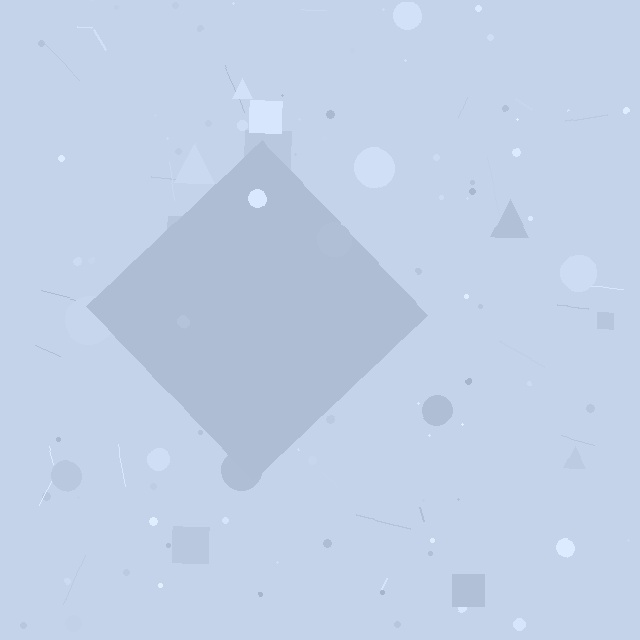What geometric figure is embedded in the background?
A diamond is embedded in the background.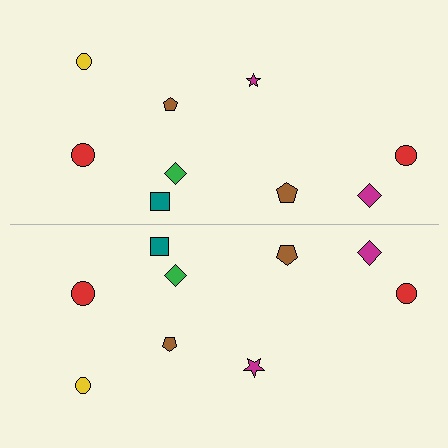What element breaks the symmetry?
The magenta star on the bottom side has a different size than its mirror counterpart.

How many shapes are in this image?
There are 18 shapes in this image.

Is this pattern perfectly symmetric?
No, the pattern is not perfectly symmetric. The magenta star on the bottom side has a different size than its mirror counterpart.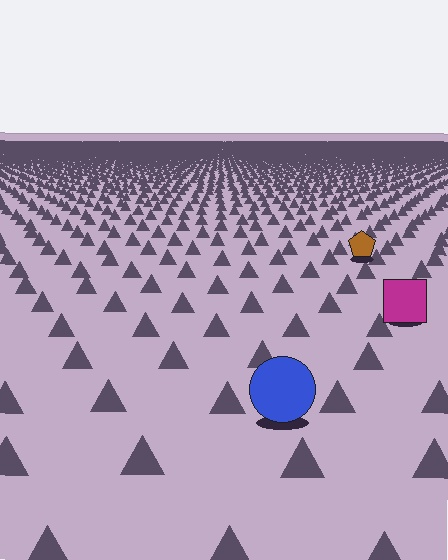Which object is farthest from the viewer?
The brown pentagon is farthest from the viewer. It appears smaller and the ground texture around it is denser.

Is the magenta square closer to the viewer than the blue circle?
No. The blue circle is closer — you can tell from the texture gradient: the ground texture is coarser near it.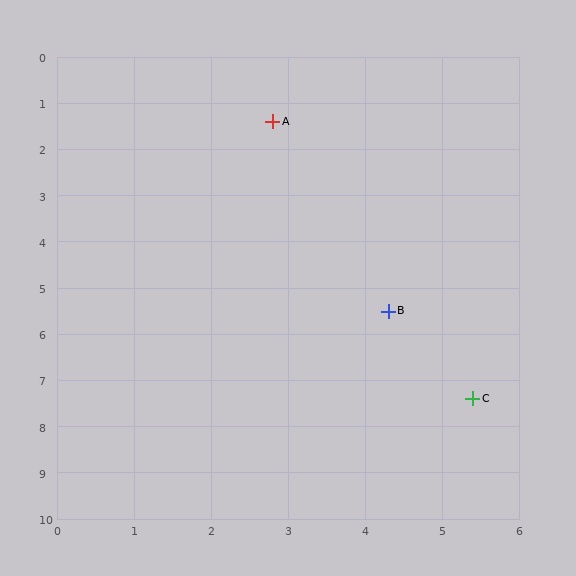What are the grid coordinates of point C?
Point C is at approximately (5.4, 7.4).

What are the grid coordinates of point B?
Point B is at approximately (4.3, 5.5).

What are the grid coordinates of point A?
Point A is at approximately (2.8, 1.4).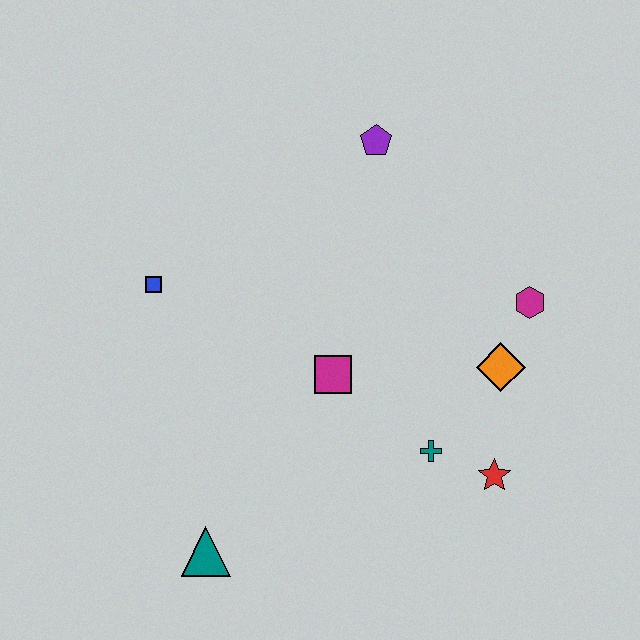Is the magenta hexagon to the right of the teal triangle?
Yes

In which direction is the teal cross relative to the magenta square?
The teal cross is to the right of the magenta square.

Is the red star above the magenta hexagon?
No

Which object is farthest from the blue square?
The red star is farthest from the blue square.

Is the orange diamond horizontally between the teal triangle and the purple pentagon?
No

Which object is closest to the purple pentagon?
The magenta hexagon is closest to the purple pentagon.